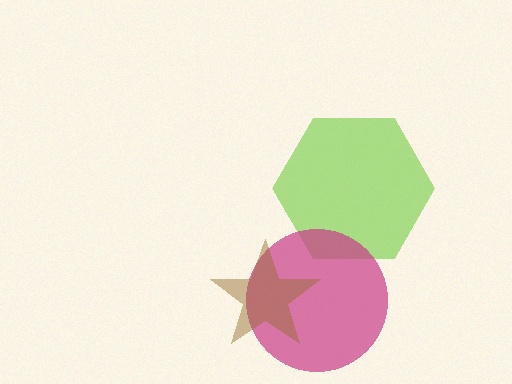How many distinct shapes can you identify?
There are 3 distinct shapes: a lime hexagon, a magenta circle, a brown star.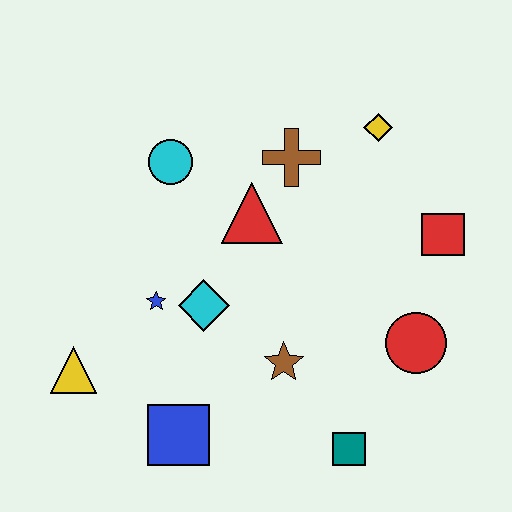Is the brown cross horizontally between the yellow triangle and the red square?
Yes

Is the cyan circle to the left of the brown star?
Yes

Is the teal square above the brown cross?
No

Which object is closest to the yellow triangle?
The blue star is closest to the yellow triangle.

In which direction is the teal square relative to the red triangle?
The teal square is below the red triangle.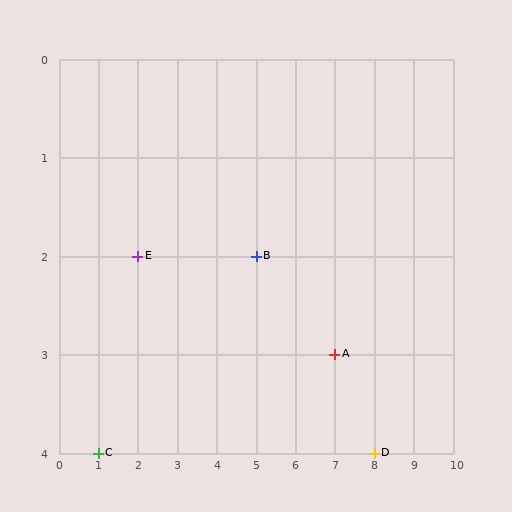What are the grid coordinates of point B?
Point B is at grid coordinates (5, 2).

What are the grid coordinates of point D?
Point D is at grid coordinates (8, 4).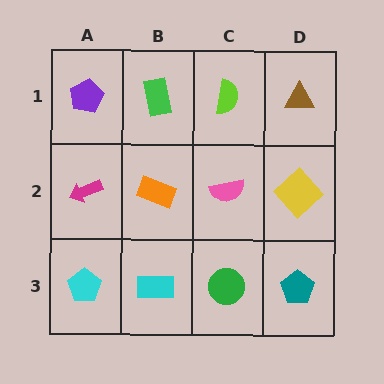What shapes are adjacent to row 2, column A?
A purple pentagon (row 1, column A), a cyan pentagon (row 3, column A), an orange rectangle (row 2, column B).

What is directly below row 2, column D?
A teal pentagon.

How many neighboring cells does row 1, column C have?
3.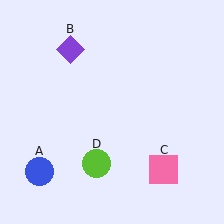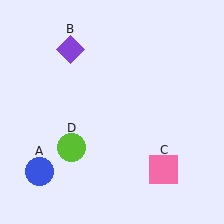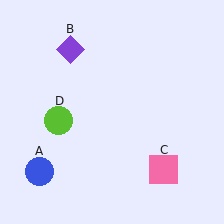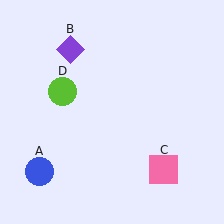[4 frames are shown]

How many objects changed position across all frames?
1 object changed position: lime circle (object D).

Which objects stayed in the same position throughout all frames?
Blue circle (object A) and purple diamond (object B) and pink square (object C) remained stationary.